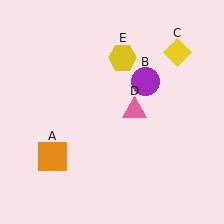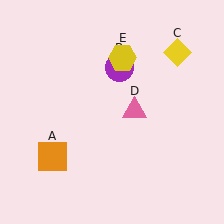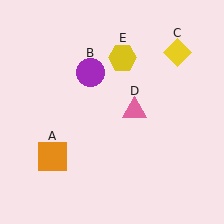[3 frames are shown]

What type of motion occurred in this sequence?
The purple circle (object B) rotated counterclockwise around the center of the scene.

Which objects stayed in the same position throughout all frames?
Orange square (object A) and yellow diamond (object C) and pink triangle (object D) and yellow hexagon (object E) remained stationary.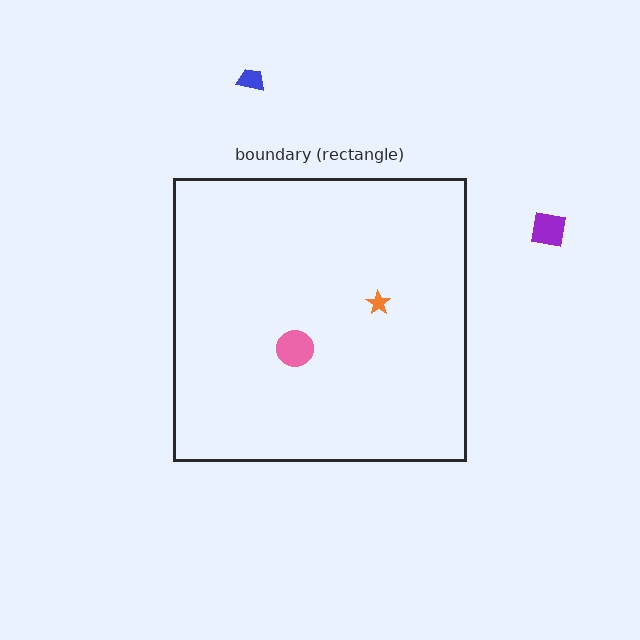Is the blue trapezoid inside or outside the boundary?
Outside.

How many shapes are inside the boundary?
2 inside, 2 outside.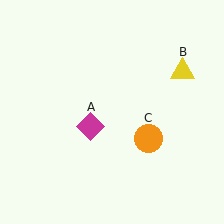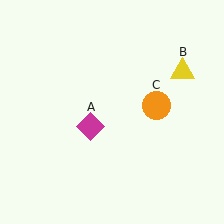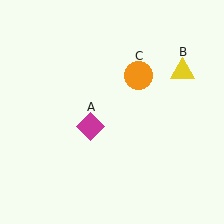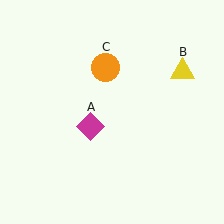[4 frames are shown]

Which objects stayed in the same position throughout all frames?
Magenta diamond (object A) and yellow triangle (object B) remained stationary.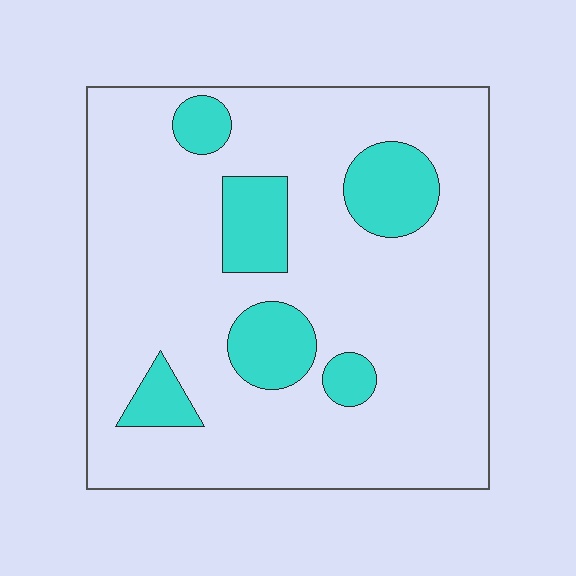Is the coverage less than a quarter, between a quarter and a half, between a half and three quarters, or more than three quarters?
Less than a quarter.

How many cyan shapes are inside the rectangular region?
6.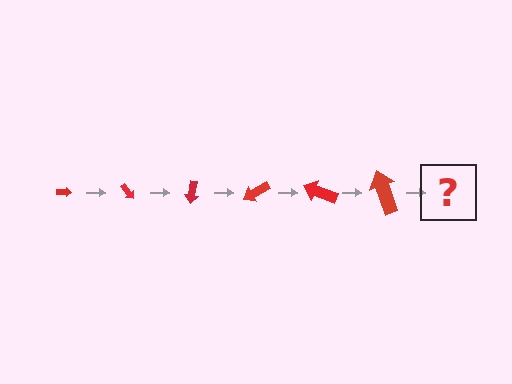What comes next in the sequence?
The next element should be an arrow, larger than the previous one and rotated 300 degrees from the start.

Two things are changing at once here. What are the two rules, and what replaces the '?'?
The two rules are that the arrow grows larger each step and it rotates 50 degrees each step. The '?' should be an arrow, larger than the previous one and rotated 300 degrees from the start.